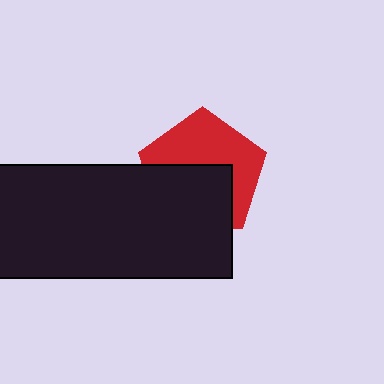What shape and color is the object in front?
The object in front is a black rectangle.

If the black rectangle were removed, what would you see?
You would see the complete red pentagon.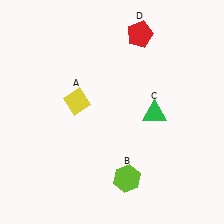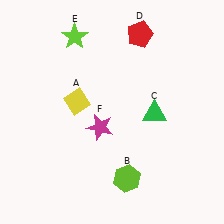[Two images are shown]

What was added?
A lime star (E), a magenta star (F) were added in Image 2.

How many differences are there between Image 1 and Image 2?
There are 2 differences between the two images.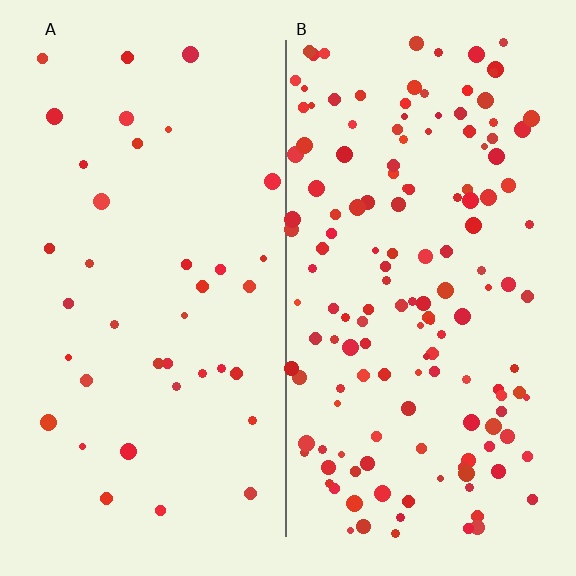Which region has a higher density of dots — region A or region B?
B (the right).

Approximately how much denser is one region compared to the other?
Approximately 3.9× — region B over region A.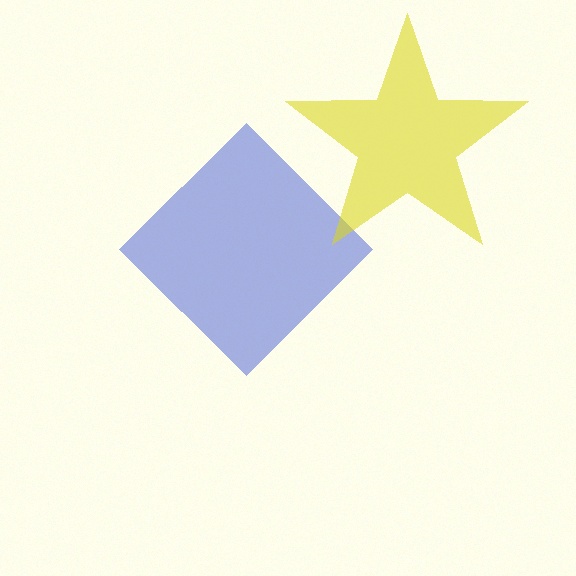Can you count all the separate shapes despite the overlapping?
Yes, there are 2 separate shapes.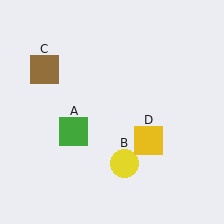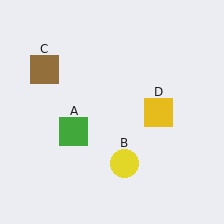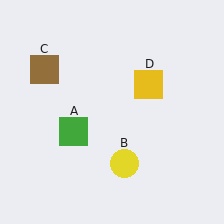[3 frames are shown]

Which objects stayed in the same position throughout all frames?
Green square (object A) and yellow circle (object B) and brown square (object C) remained stationary.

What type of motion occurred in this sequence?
The yellow square (object D) rotated counterclockwise around the center of the scene.